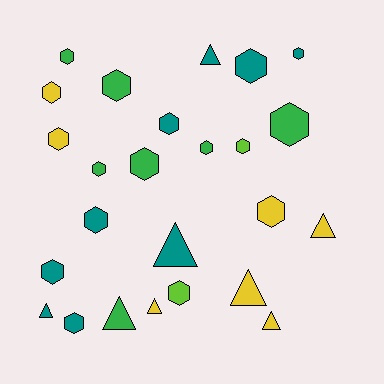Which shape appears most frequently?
Hexagon, with 17 objects.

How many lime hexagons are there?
There are 2 lime hexagons.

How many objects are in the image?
There are 25 objects.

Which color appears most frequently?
Teal, with 9 objects.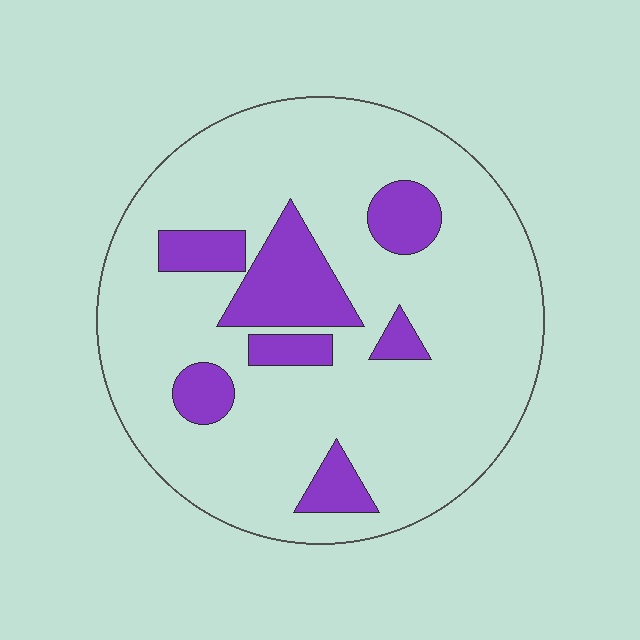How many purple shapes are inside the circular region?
7.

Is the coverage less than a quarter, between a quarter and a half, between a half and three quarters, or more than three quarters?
Less than a quarter.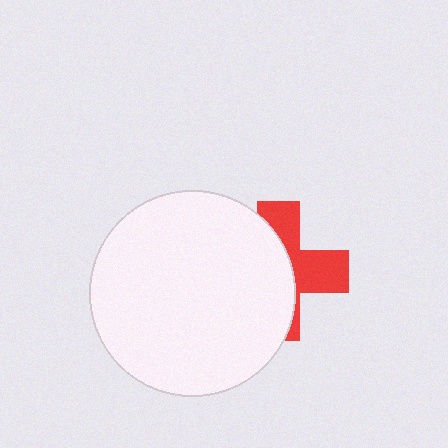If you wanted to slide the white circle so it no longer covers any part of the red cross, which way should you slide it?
Slide it left — that is the most direct way to separate the two shapes.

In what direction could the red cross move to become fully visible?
The red cross could move right. That would shift it out from behind the white circle entirely.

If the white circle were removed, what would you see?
You would see the complete red cross.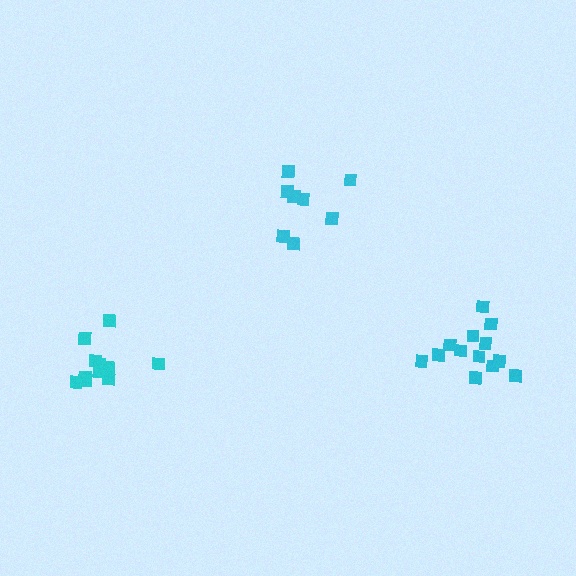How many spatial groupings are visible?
There are 3 spatial groupings.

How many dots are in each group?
Group 1: 8 dots, Group 2: 12 dots, Group 3: 13 dots (33 total).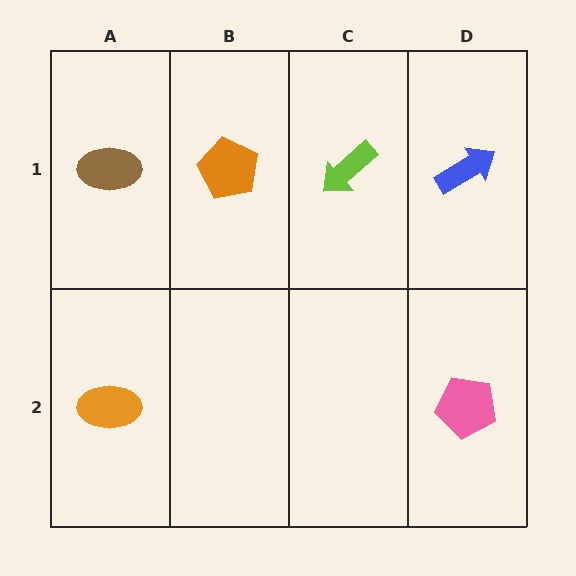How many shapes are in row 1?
4 shapes.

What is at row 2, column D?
A pink pentagon.